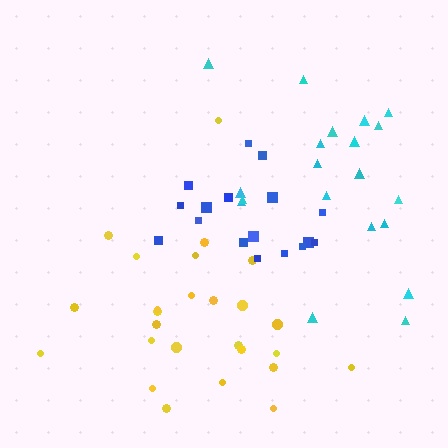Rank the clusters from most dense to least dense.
blue, yellow, cyan.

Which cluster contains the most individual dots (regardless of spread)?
Yellow (26).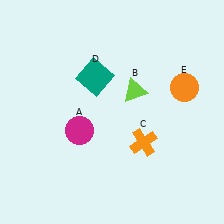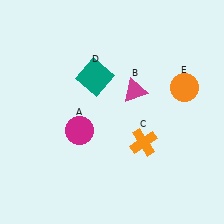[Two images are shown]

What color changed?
The triangle (B) changed from lime in Image 1 to magenta in Image 2.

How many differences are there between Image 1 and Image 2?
There is 1 difference between the two images.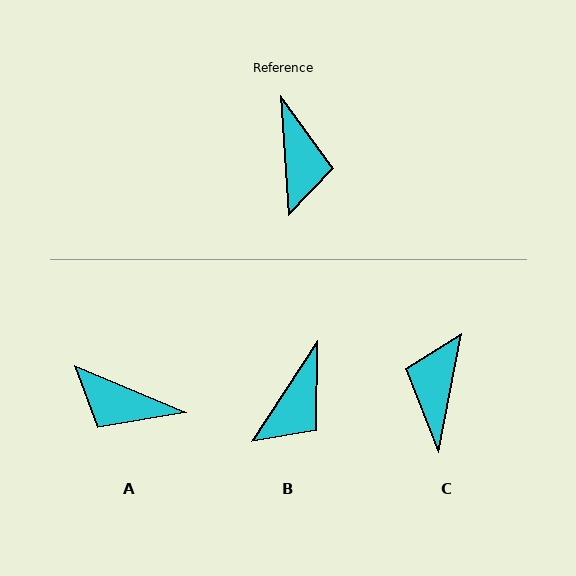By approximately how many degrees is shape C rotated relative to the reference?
Approximately 166 degrees counter-clockwise.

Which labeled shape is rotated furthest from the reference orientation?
C, about 166 degrees away.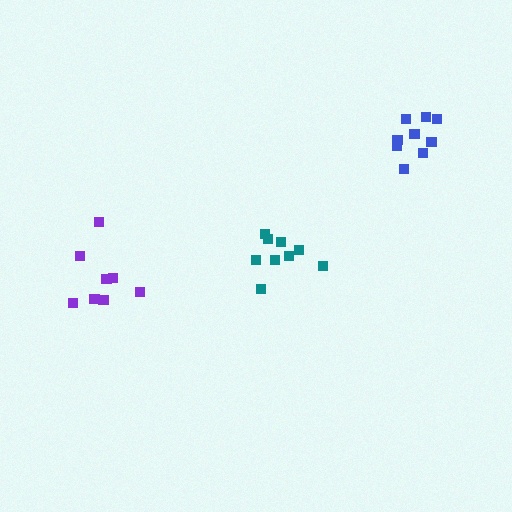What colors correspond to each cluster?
The clusters are colored: purple, teal, blue.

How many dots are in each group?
Group 1: 8 dots, Group 2: 9 dots, Group 3: 9 dots (26 total).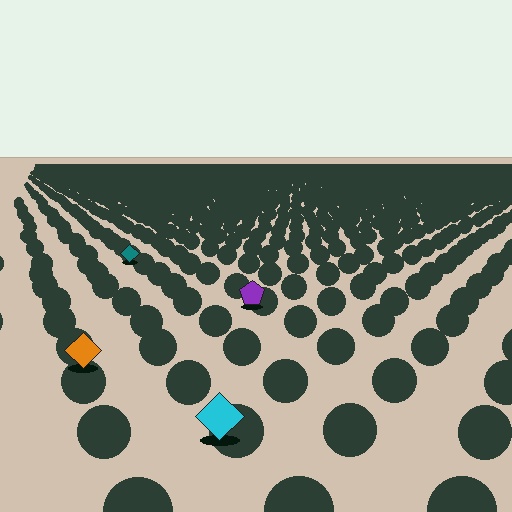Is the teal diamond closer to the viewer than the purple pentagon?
No. The purple pentagon is closer — you can tell from the texture gradient: the ground texture is coarser near it.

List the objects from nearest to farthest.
From nearest to farthest: the cyan diamond, the orange diamond, the purple pentagon, the teal diamond.